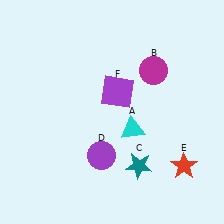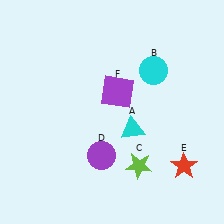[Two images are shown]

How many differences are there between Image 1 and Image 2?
There are 2 differences between the two images.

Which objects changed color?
B changed from magenta to cyan. C changed from teal to lime.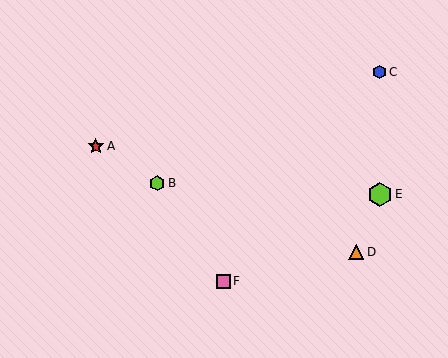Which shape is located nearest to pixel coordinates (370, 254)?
The orange triangle (labeled D) at (356, 252) is nearest to that location.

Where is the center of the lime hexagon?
The center of the lime hexagon is at (157, 183).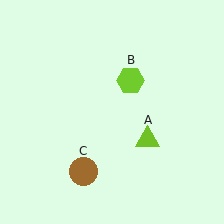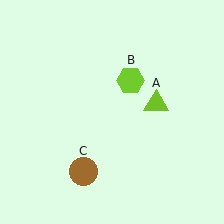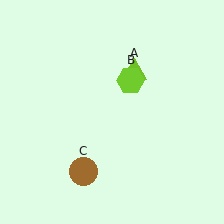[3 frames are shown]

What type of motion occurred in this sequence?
The lime triangle (object A) rotated counterclockwise around the center of the scene.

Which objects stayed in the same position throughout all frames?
Lime hexagon (object B) and brown circle (object C) remained stationary.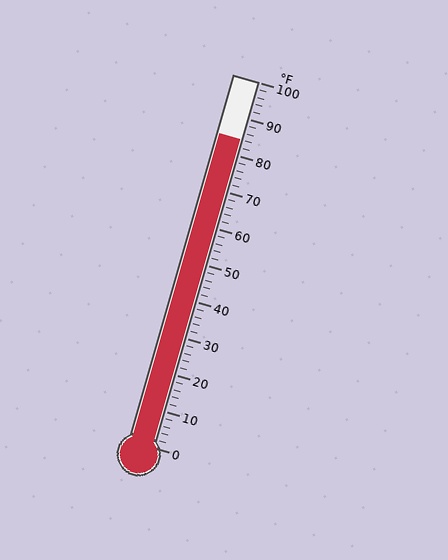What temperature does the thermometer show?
The thermometer shows approximately 84°F.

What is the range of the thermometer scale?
The thermometer scale ranges from 0°F to 100°F.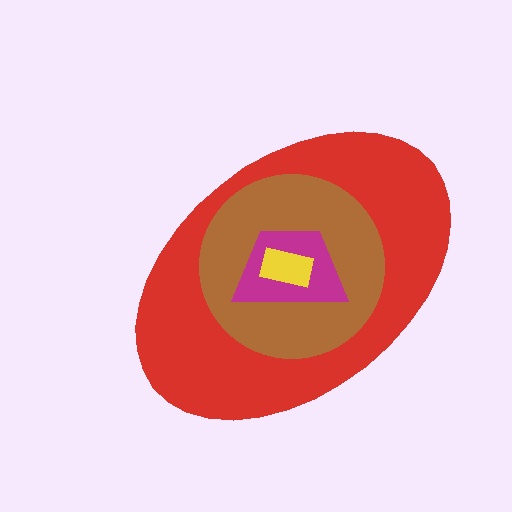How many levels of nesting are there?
4.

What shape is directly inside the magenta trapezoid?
The yellow rectangle.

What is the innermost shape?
The yellow rectangle.